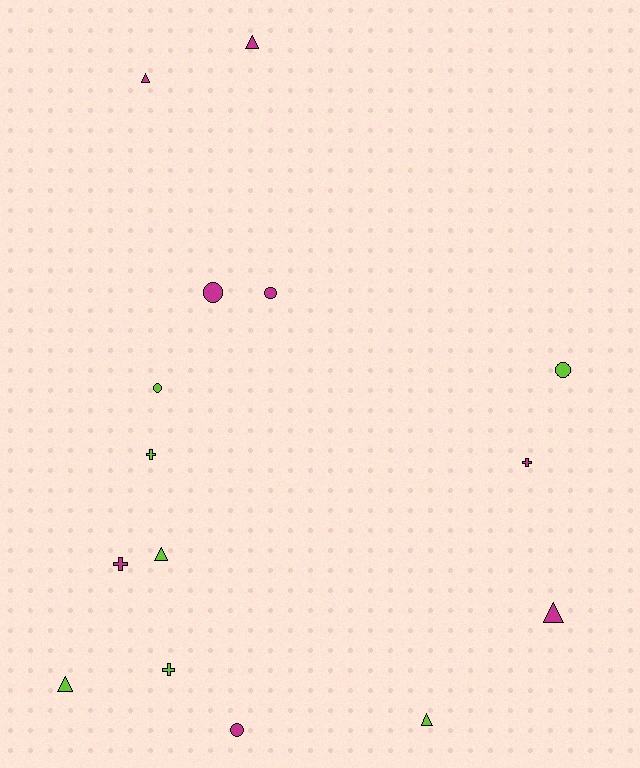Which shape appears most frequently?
Triangle, with 6 objects.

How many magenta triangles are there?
There are 3 magenta triangles.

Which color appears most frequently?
Magenta, with 8 objects.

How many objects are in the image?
There are 15 objects.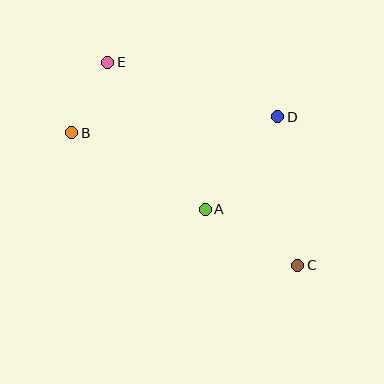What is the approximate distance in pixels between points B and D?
The distance between B and D is approximately 206 pixels.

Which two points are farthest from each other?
Points C and E are farthest from each other.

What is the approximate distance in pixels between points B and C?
The distance between B and C is approximately 262 pixels.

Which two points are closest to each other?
Points B and E are closest to each other.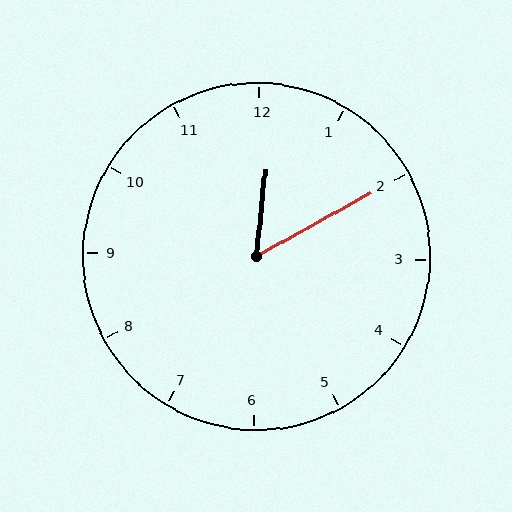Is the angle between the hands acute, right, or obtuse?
It is acute.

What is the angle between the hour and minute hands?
Approximately 55 degrees.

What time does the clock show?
12:10.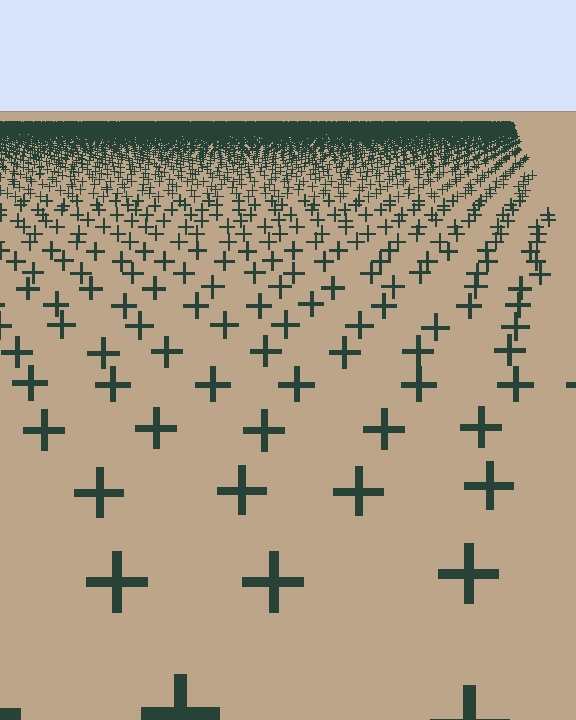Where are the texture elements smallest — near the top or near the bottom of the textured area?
Near the top.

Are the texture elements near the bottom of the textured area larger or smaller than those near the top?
Larger. Near the bottom, elements are closer to the viewer and appear at a bigger on-screen size.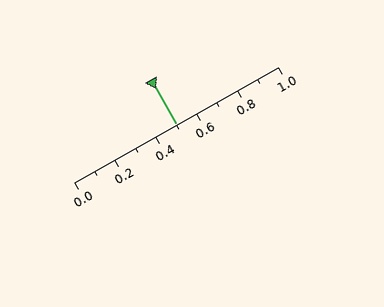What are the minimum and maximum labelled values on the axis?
The axis runs from 0.0 to 1.0.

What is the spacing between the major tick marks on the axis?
The major ticks are spaced 0.2 apart.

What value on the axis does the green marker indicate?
The marker indicates approximately 0.5.